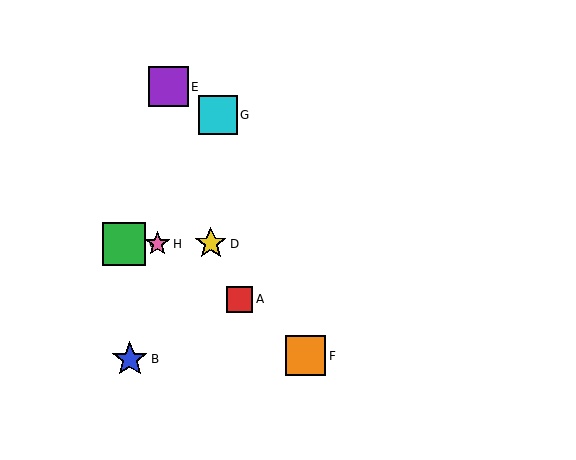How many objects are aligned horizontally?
3 objects (C, D, H) are aligned horizontally.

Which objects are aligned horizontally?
Objects C, D, H are aligned horizontally.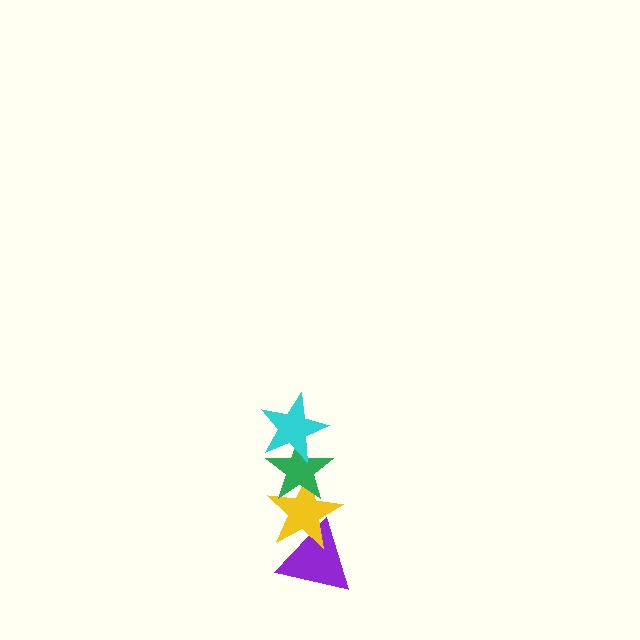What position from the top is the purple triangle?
The purple triangle is 4th from the top.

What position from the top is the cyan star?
The cyan star is 1st from the top.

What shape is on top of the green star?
The cyan star is on top of the green star.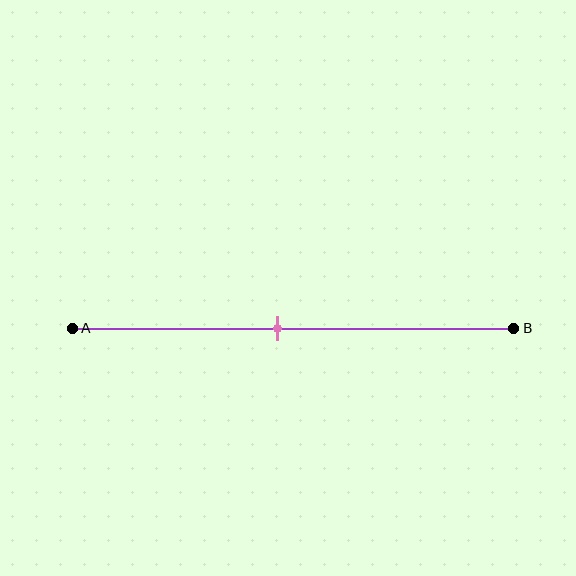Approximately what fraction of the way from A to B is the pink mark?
The pink mark is approximately 45% of the way from A to B.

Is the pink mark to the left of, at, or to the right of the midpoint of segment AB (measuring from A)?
The pink mark is to the left of the midpoint of segment AB.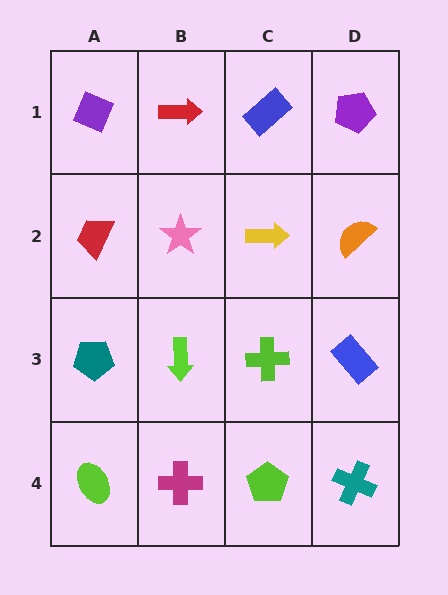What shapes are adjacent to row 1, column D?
An orange semicircle (row 2, column D), a blue rectangle (row 1, column C).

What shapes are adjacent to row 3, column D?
An orange semicircle (row 2, column D), a teal cross (row 4, column D), a lime cross (row 3, column C).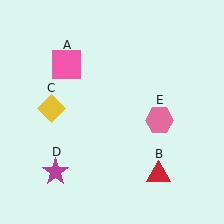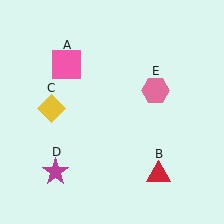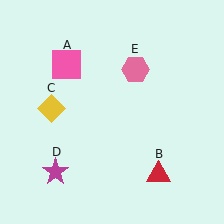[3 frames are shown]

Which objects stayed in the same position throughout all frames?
Pink square (object A) and red triangle (object B) and yellow diamond (object C) and magenta star (object D) remained stationary.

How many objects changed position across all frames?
1 object changed position: pink hexagon (object E).